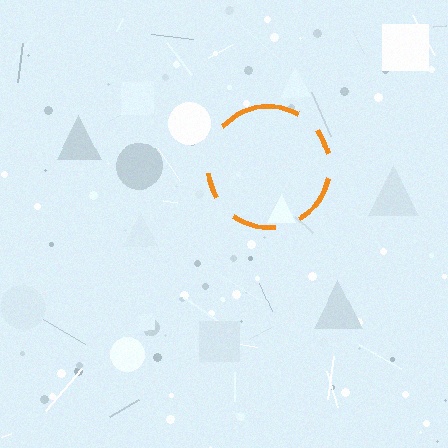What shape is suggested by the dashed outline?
The dashed outline suggests a circle.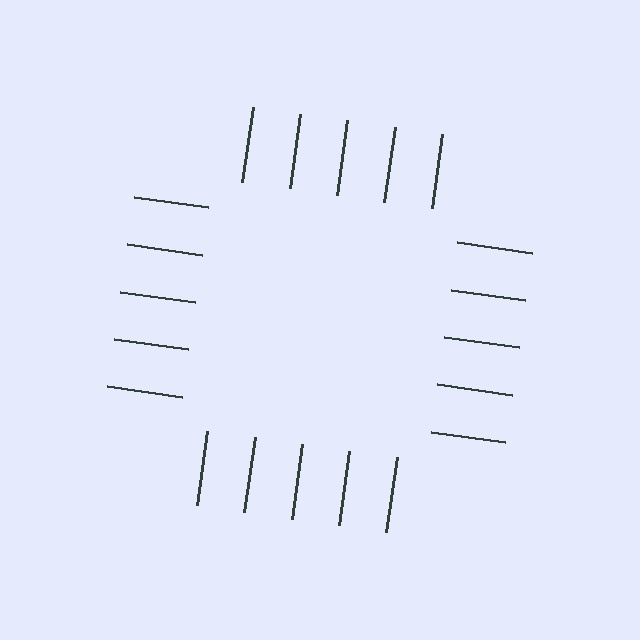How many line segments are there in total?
20 — 5 along each of the 4 edges.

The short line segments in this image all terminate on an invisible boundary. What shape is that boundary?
An illusory square — the line segments terminate on its edges but no continuous stroke is drawn.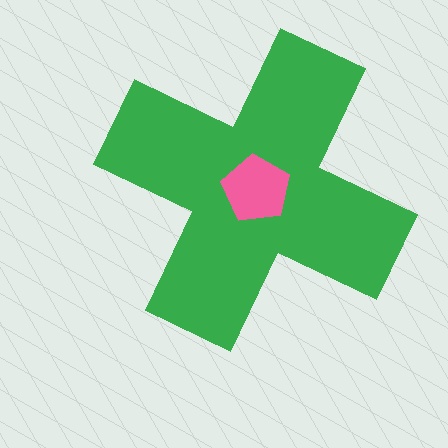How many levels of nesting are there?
2.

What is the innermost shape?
The pink pentagon.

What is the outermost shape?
The green cross.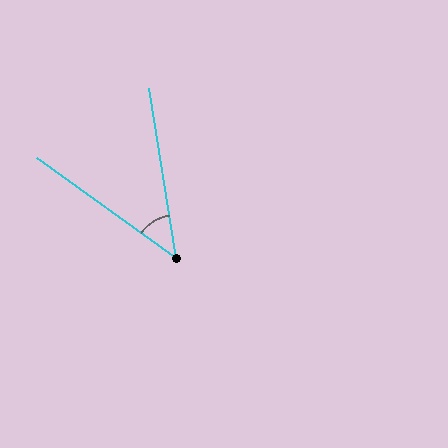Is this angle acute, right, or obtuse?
It is acute.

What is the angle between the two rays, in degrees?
Approximately 45 degrees.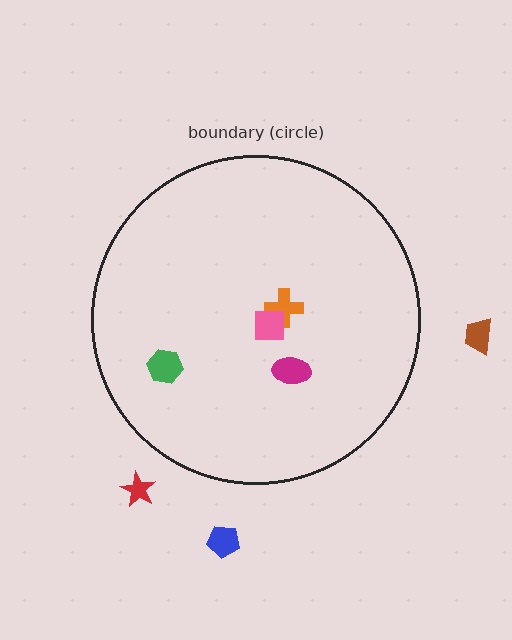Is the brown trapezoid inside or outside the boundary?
Outside.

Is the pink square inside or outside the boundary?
Inside.